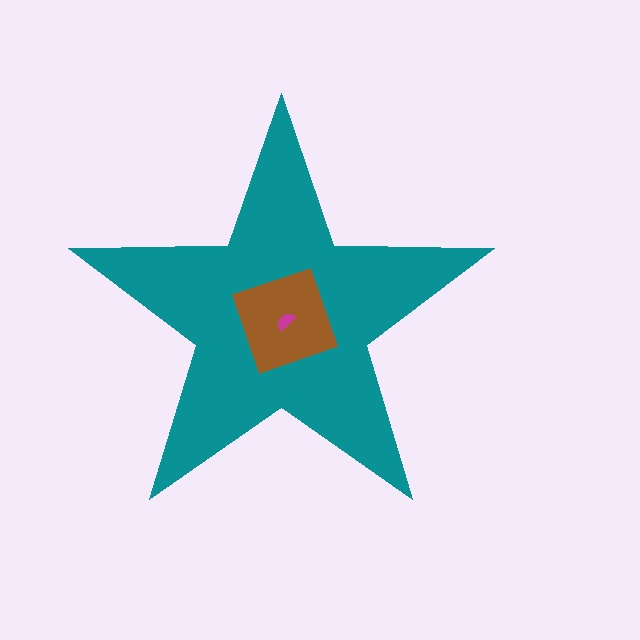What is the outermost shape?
The teal star.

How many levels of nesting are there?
3.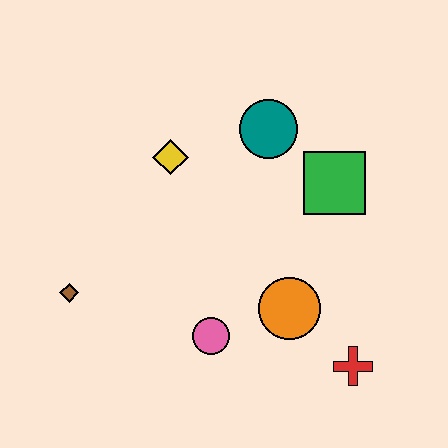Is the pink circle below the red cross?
No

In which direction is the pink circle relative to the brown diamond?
The pink circle is to the right of the brown diamond.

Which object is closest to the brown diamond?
The pink circle is closest to the brown diamond.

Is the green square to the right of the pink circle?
Yes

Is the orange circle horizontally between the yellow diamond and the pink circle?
No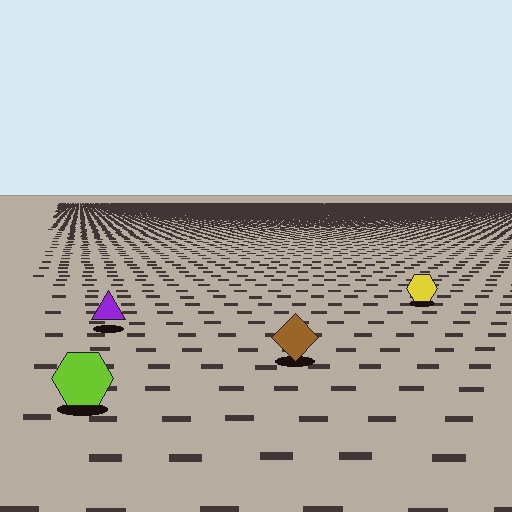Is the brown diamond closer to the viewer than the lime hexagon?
No. The lime hexagon is closer — you can tell from the texture gradient: the ground texture is coarser near it.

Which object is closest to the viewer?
The lime hexagon is closest. The texture marks near it are larger and more spread out.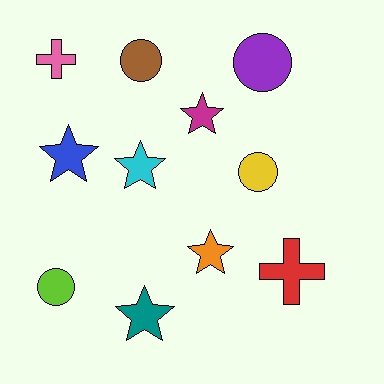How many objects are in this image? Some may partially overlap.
There are 11 objects.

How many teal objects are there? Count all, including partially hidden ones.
There is 1 teal object.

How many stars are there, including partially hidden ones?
There are 5 stars.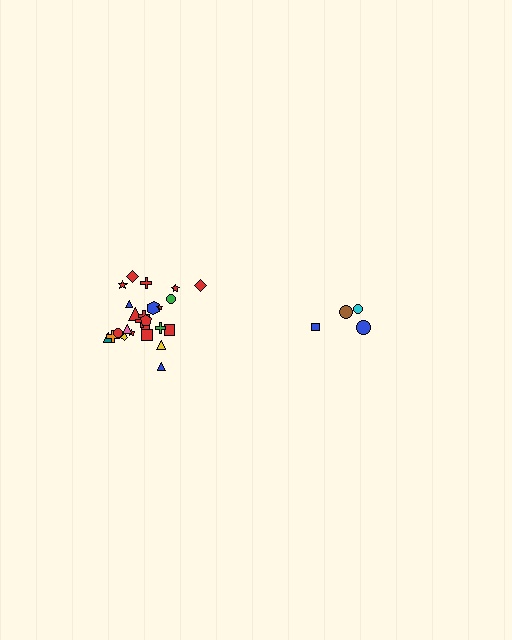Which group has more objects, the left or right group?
The left group.